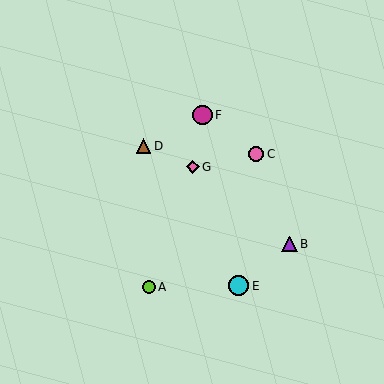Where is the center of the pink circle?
The center of the pink circle is at (256, 154).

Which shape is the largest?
The cyan circle (labeled E) is the largest.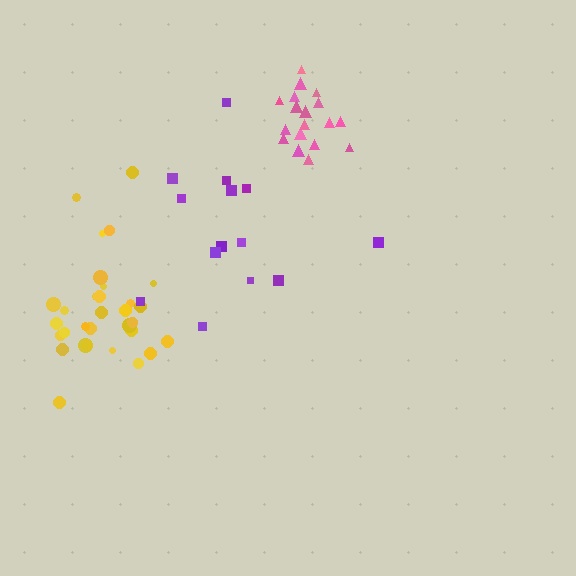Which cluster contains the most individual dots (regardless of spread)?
Yellow (31).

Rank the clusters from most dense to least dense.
pink, yellow, purple.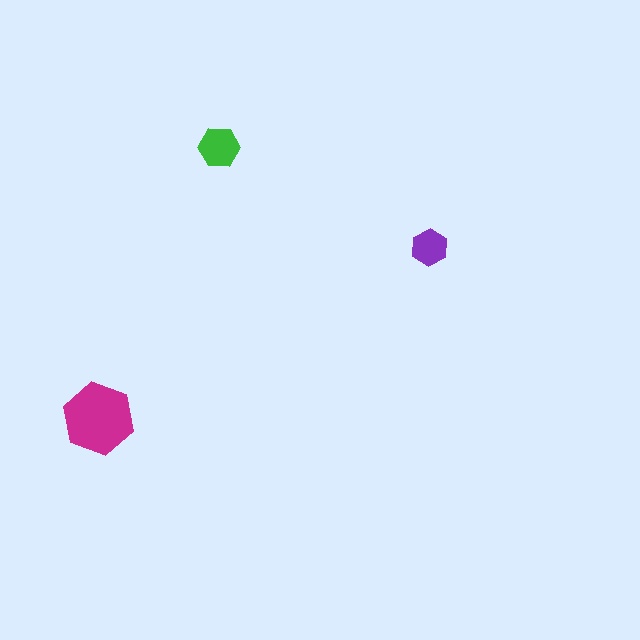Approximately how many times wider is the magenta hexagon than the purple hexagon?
About 2 times wider.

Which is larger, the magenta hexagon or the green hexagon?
The magenta one.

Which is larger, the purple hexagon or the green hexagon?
The green one.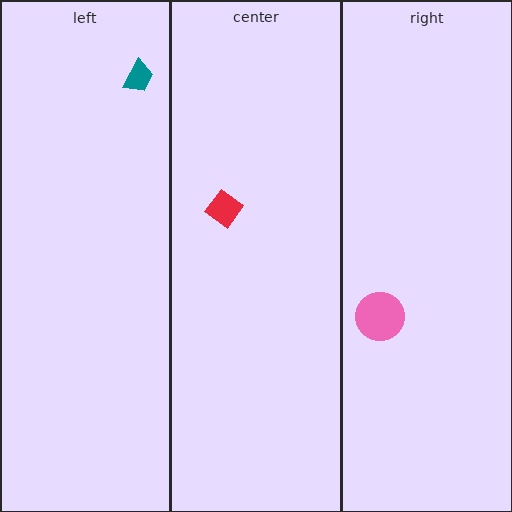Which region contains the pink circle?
The right region.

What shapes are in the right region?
The pink circle.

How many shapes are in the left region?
1.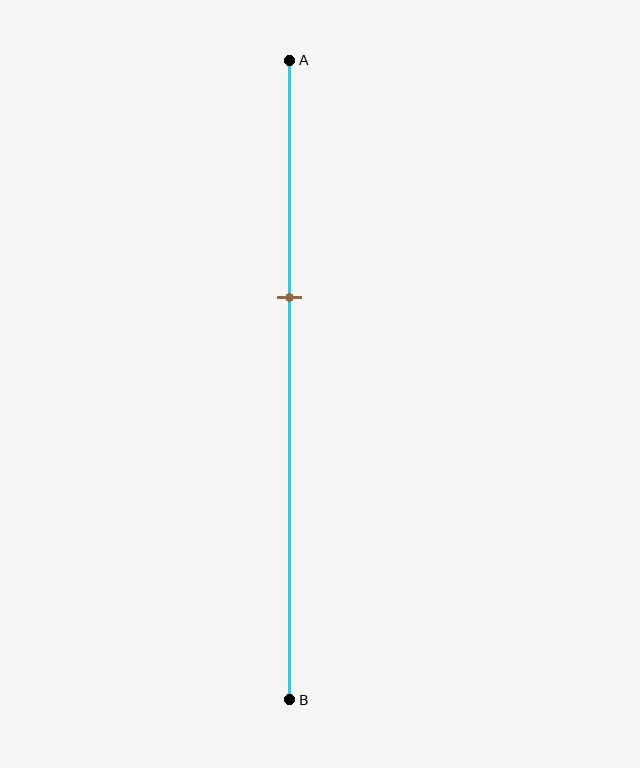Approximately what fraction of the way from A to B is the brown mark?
The brown mark is approximately 35% of the way from A to B.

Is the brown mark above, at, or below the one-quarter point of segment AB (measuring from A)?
The brown mark is below the one-quarter point of segment AB.